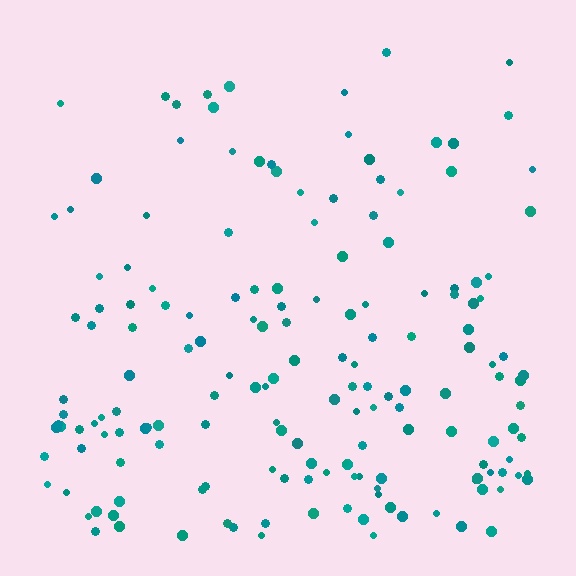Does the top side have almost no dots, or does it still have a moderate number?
Still a moderate number, just noticeably fewer than the bottom.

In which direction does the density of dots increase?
From top to bottom, with the bottom side densest.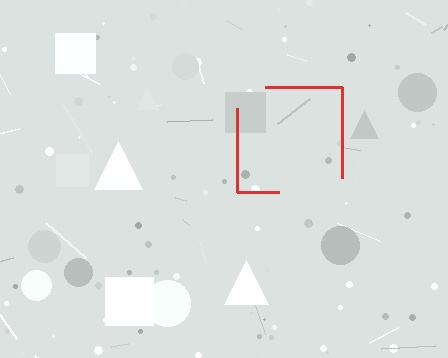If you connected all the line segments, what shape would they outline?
They would outline a square.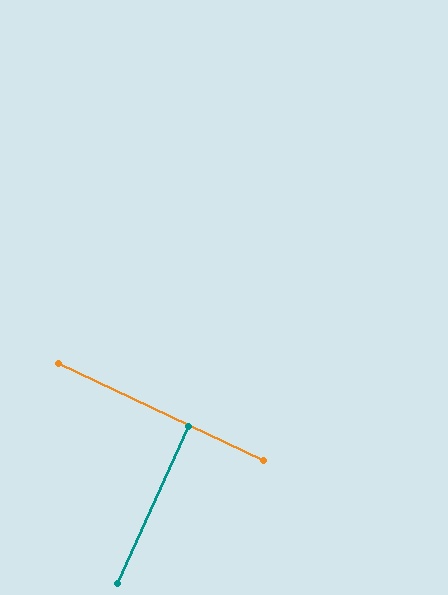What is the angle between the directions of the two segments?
Approximately 89 degrees.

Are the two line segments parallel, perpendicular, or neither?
Perpendicular — they meet at approximately 89°.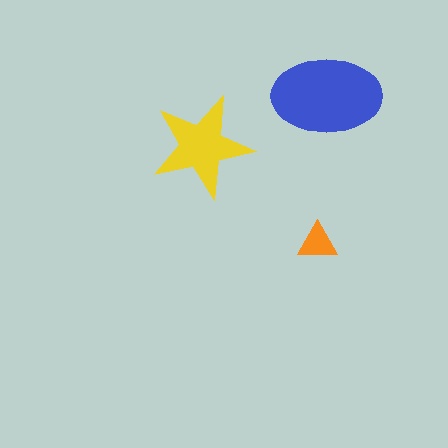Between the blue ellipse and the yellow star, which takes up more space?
The blue ellipse.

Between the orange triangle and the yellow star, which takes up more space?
The yellow star.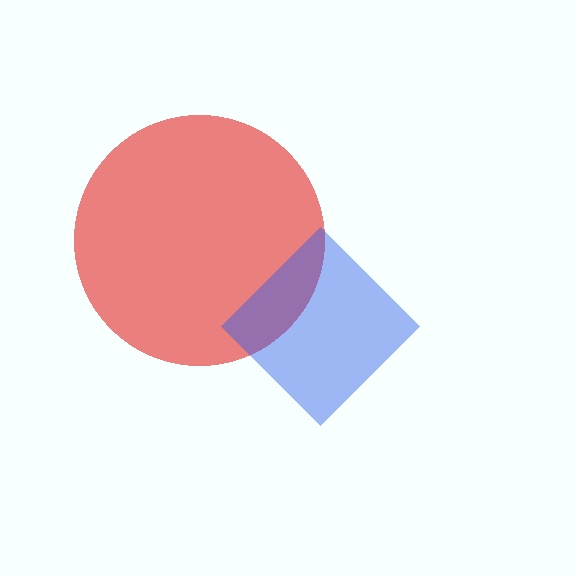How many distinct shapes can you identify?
There are 2 distinct shapes: a red circle, a blue diamond.